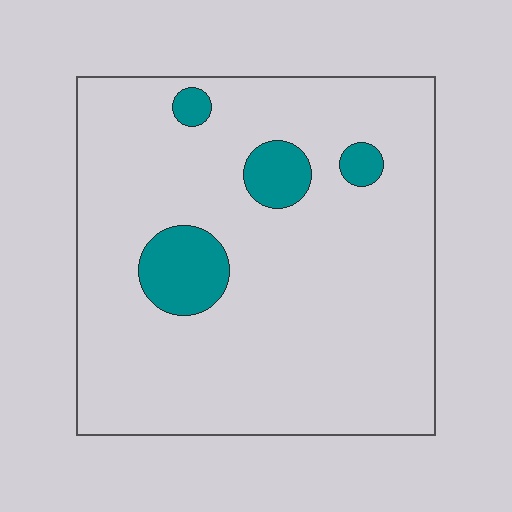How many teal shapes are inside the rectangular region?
4.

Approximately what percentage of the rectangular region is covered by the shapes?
Approximately 10%.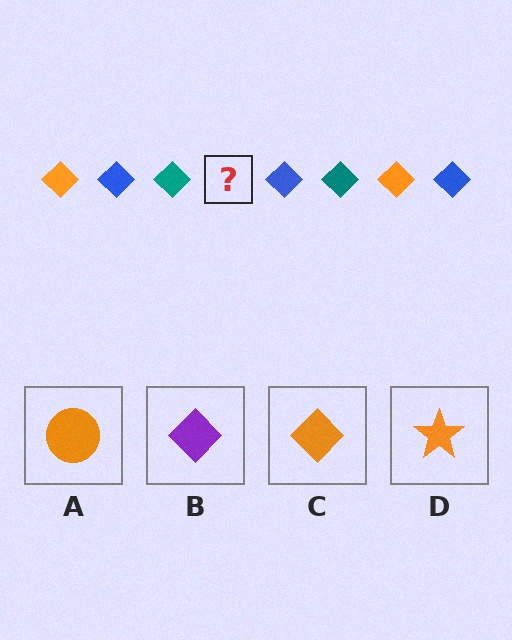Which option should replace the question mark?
Option C.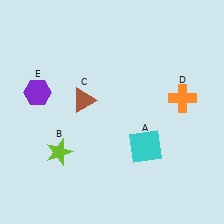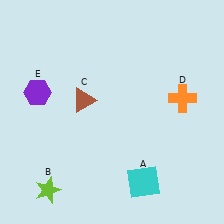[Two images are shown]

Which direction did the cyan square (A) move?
The cyan square (A) moved down.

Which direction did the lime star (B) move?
The lime star (B) moved down.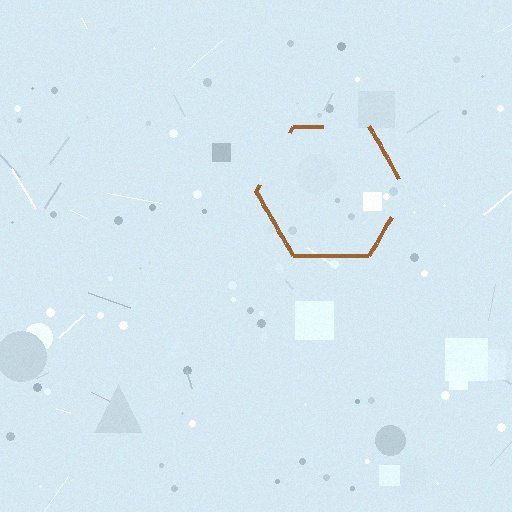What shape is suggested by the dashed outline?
The dashed outline suggests a hexagon.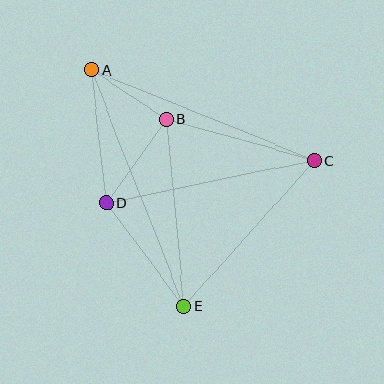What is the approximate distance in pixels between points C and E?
The distance between C and E is approximately 195 pixels.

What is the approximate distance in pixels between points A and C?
The distance between A and C is approximately 241 pixels.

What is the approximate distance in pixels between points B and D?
The distance between B and D is approximately 103 pixels.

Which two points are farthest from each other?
Points A and E are farthest from each other.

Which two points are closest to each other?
Points A and B are closest to each other.